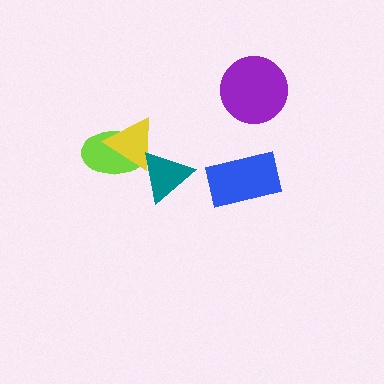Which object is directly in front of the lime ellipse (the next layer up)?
The yellow triangle is directly in front of the lime ellipse.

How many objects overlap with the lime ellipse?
2 objects overlap with the lime ellipse.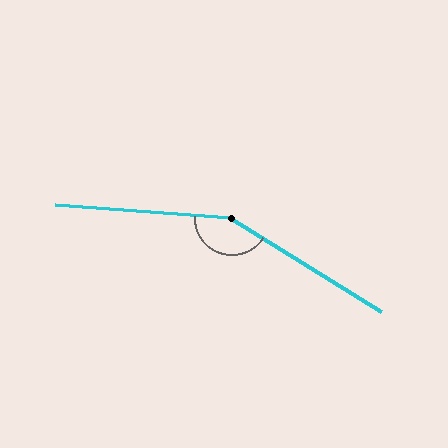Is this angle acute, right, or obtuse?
It is obtuse.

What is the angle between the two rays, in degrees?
Approximately 152 degrees.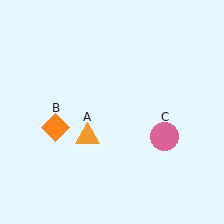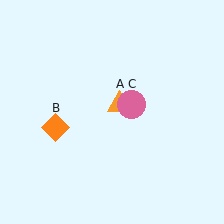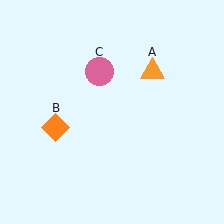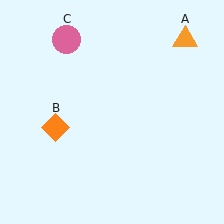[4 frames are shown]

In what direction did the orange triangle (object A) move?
The orange triangle (object A) moved up and to the right.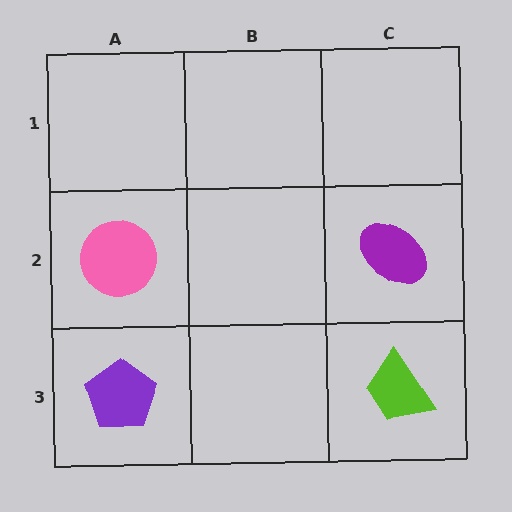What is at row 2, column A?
A pink circle.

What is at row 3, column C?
A lime trapezoid.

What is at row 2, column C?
A purple ellipse.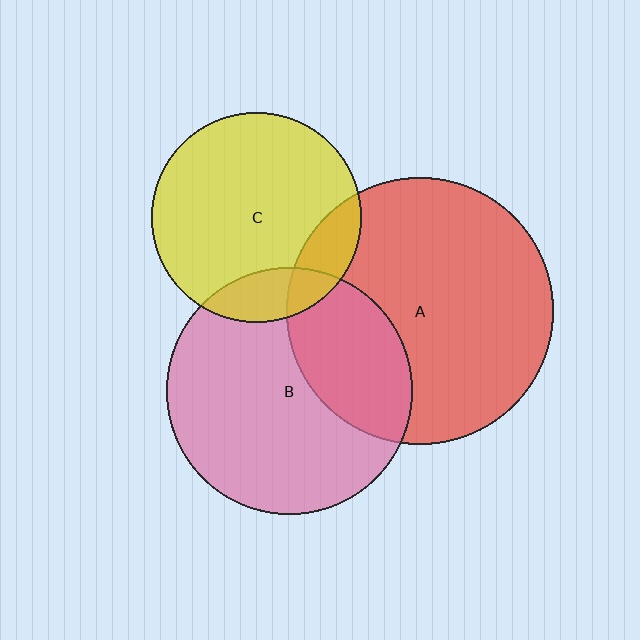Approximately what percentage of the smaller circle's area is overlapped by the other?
Approximately 15%.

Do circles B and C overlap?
Yes.